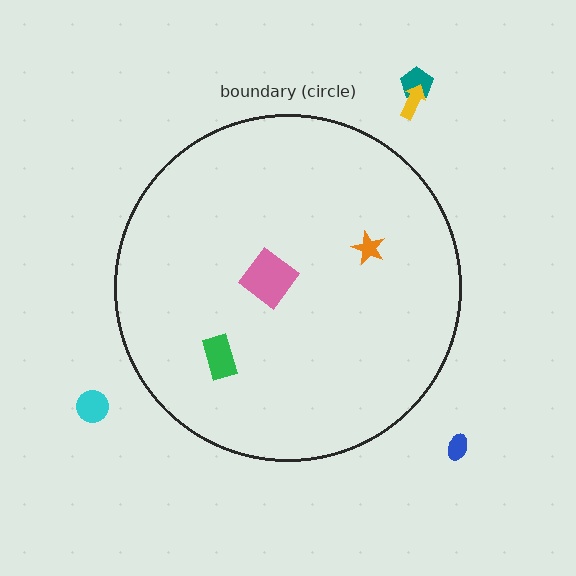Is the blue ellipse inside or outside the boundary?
Outside.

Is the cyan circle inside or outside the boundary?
Outside.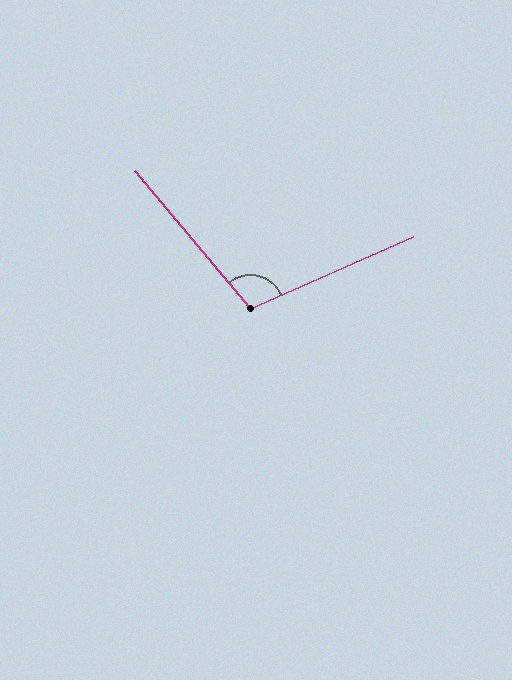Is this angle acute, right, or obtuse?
It is obtuse.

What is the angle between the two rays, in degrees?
Approximately 106 degrees.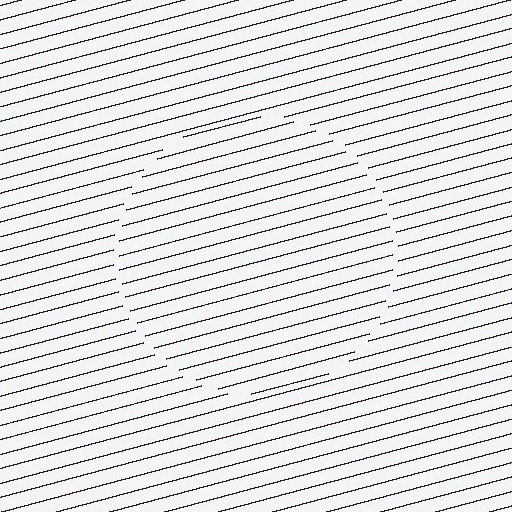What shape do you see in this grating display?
An illusory circle. The interior of the shape contains the same grating, shifted by half a period — the contour is defined by the phase discontinuity where line-ends from the inner and outer gratings abut.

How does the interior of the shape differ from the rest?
The interior of the shape contains the same grating, shifted by half a period — the contour is defined by the phase discontinuity where line-ends from the inner and outer gratings abut.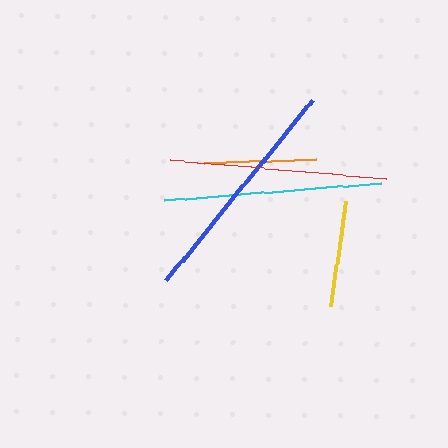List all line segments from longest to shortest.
From longest to shortest: blue, cyan, red, orange, yellow.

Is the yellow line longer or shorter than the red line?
The red line is longer than the yellow line.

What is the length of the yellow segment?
The yellow segment is approximately 107 pixels long.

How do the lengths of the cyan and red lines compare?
The cyan and red lines are approximately the same length.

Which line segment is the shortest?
The yellow line is the shortest at approximately 107 pixels.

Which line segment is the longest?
The blue line is the longest at approximately 232 pixels.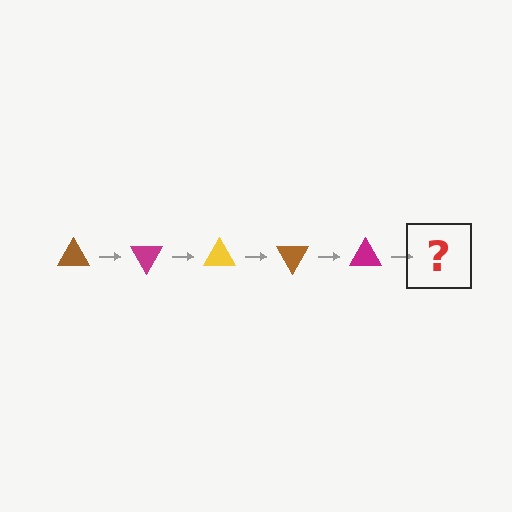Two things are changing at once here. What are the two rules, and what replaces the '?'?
The two rules are that it rotates 60 degrees each step and the color cycles through brown, magenta, and yellow. The '?' should be a yellow triangle, rotated 300 degrees from the start.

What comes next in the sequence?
The next element should be a yellow triangle, rotated 300 degrees from the start.